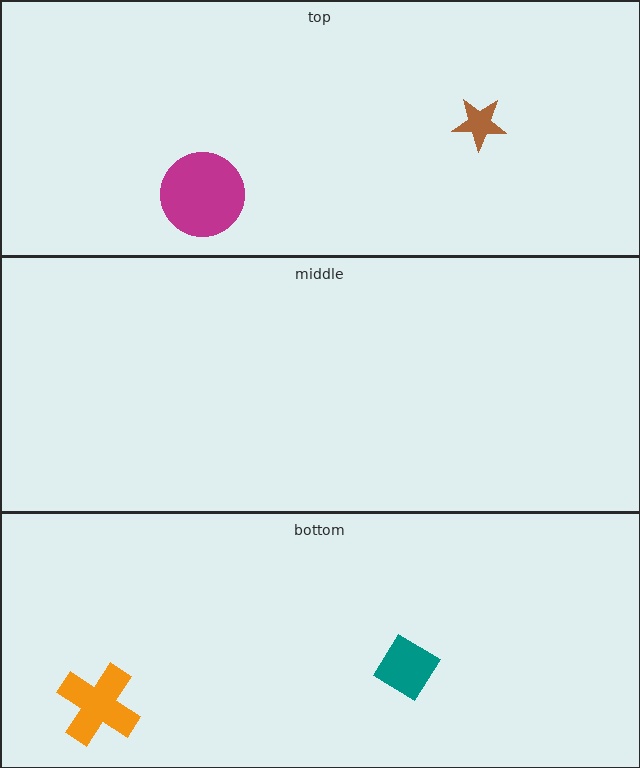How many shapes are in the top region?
2.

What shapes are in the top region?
The magenta circle, the brown star.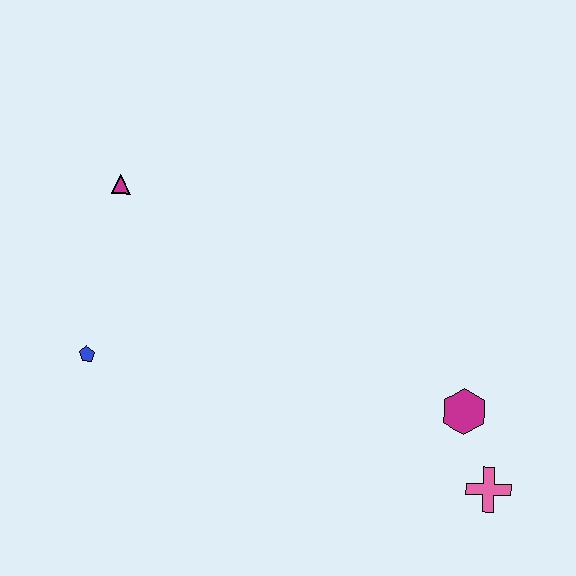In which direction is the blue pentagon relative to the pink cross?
The blue pentagon is to the left of the pink cross.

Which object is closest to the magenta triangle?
The blue pentagon is closest to the magenta triangle.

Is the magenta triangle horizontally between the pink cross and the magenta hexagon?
No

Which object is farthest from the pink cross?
The magenta triangle is farthest from the pink cross.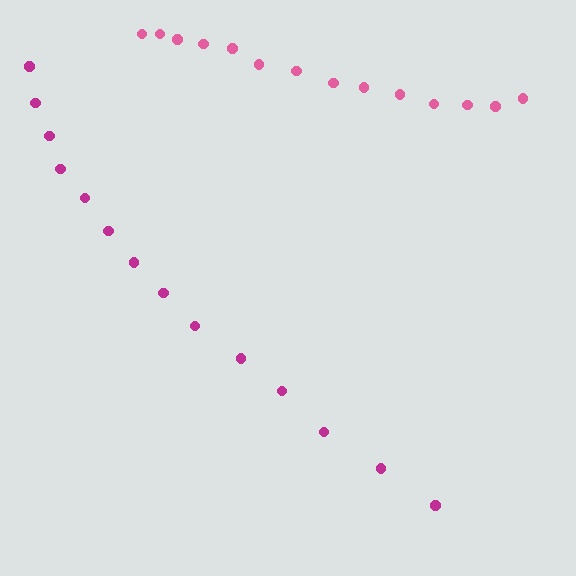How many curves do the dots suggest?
There are 2 distinct paths.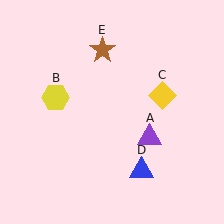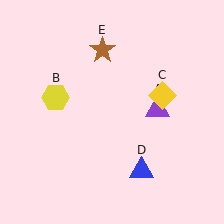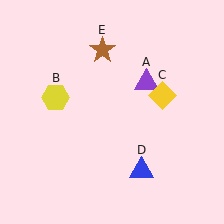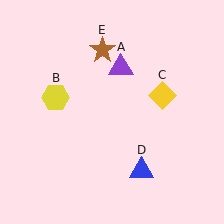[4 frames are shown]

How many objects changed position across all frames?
1 object changed position: purple triangle (object A).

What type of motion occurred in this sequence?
The purple triangle (object A) rotated counterclockwise around the center of the scene.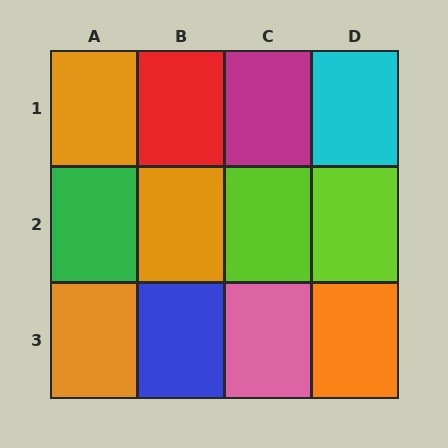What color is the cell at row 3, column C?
Pink.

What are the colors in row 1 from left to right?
Orange, red, magenta, cyan.